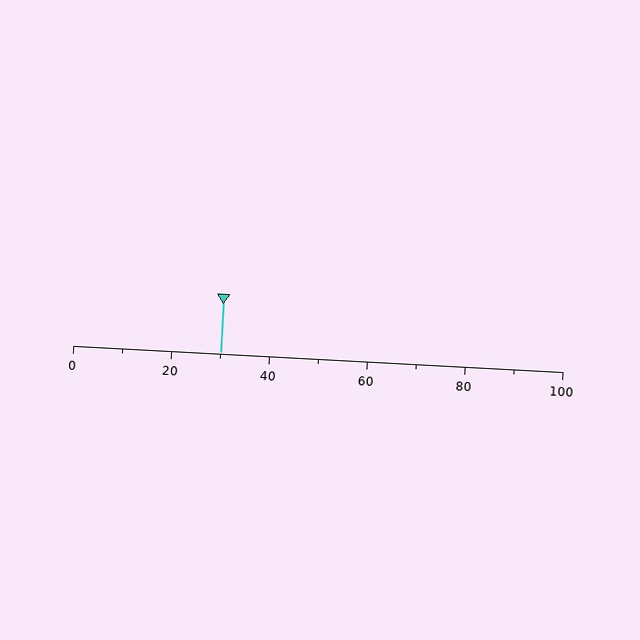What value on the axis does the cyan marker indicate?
The marker indicates approximately 30.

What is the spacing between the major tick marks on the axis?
The major ticks are spaced 20 apart.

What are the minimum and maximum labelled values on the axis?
The axis runs from 0 to 100.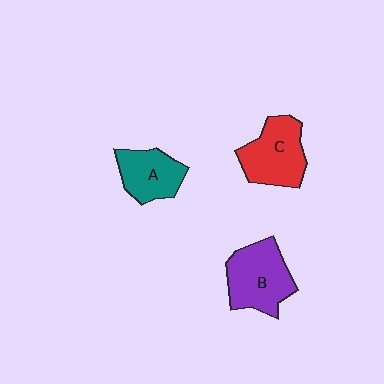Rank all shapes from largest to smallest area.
From largest to smallest: B (purple), C (red), A (teal).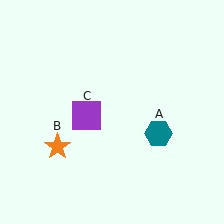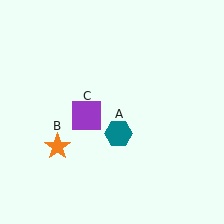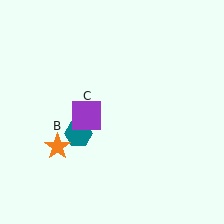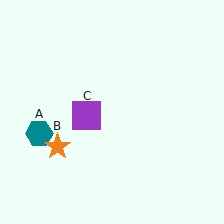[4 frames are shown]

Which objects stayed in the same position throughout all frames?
Orange star (object B) and purple square (object C) remained stationary.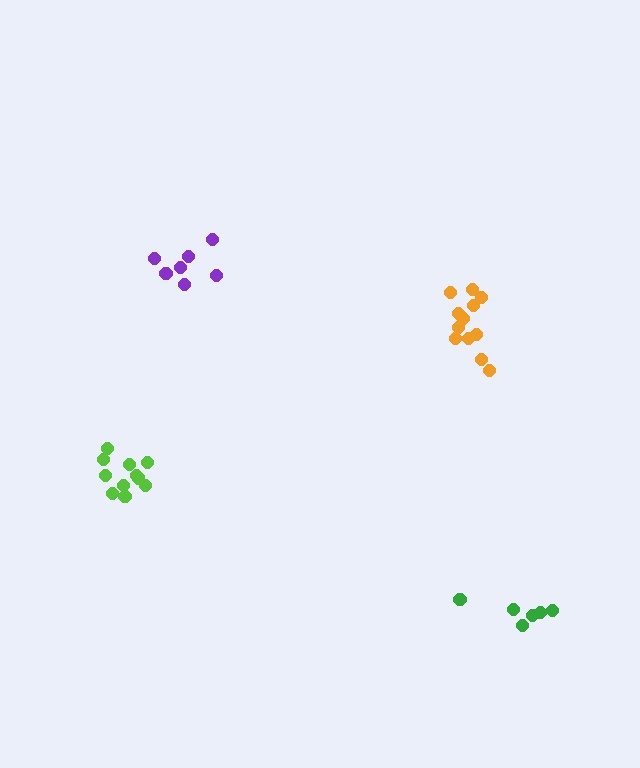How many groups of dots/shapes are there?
There are 4 groups.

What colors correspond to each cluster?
The clusters are colored: green, lime, orange, purple.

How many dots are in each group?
Group 1: 6 dots, Group 2: 11 dots, Group 3: 12 dots, Group 4: 7 dots (36 total).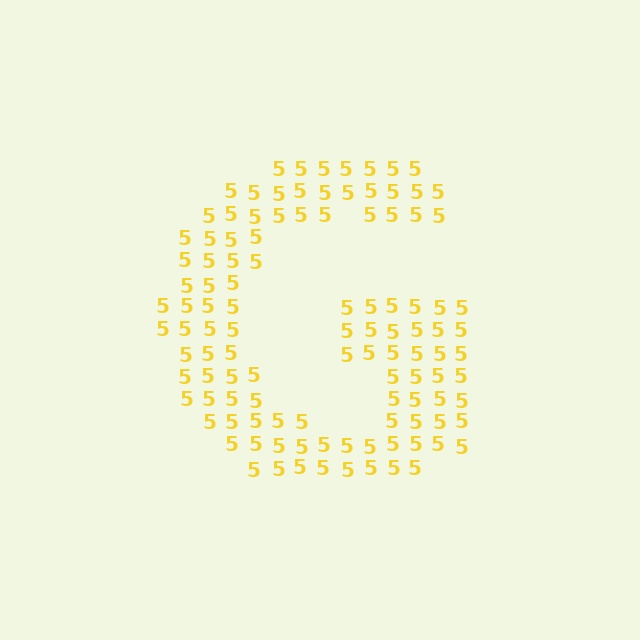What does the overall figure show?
The overall figure shows the letter G.